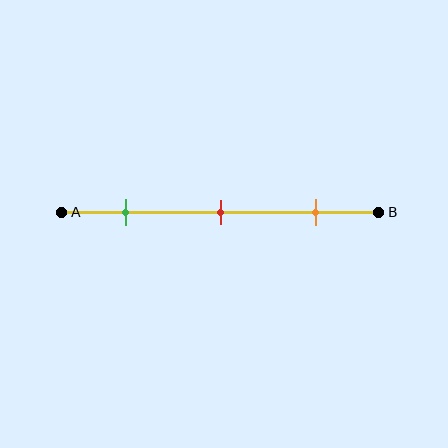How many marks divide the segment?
There are 3 marks dividing the segment.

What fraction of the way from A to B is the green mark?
The green mark is approximately 20% (0.2) of the way from A to B.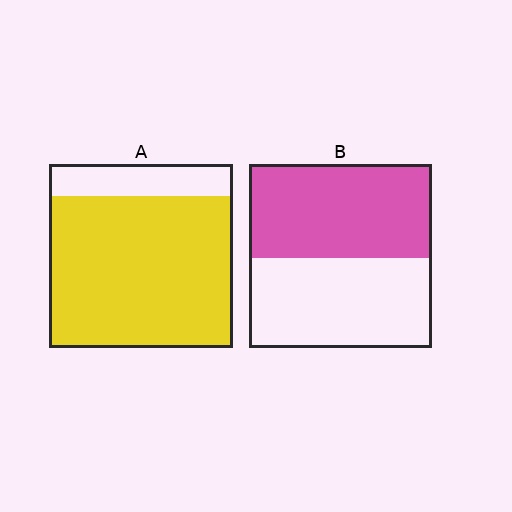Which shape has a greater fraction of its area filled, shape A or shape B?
Shape A.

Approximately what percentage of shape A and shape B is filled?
A is approximately 85% and B is approximately 50%.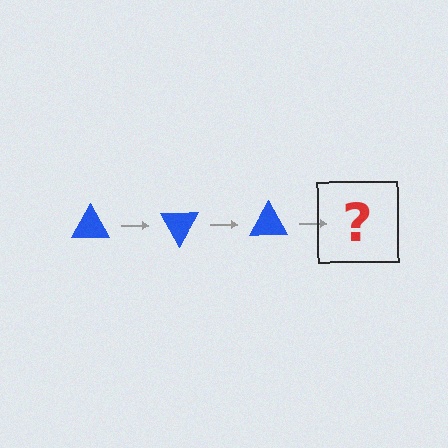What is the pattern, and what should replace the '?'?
The pattern is that the triangle rotates 60 degrees each step. The '?' should be a blue triangle rotated 180 degrees.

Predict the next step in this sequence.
The next step is a blue triangle rotated 180 degrees.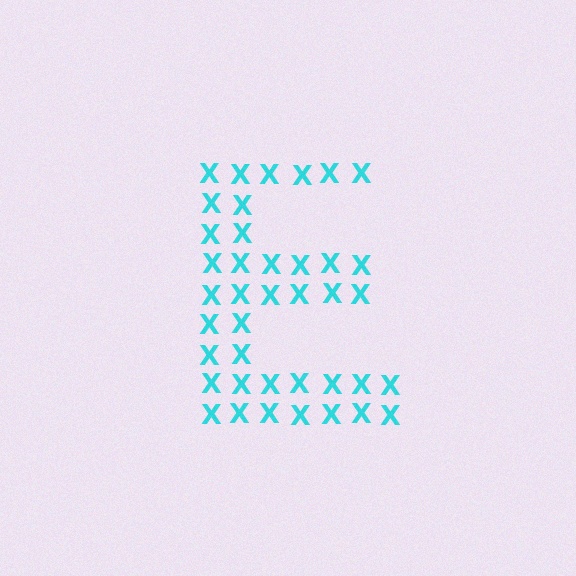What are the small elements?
The small elements are letter X's.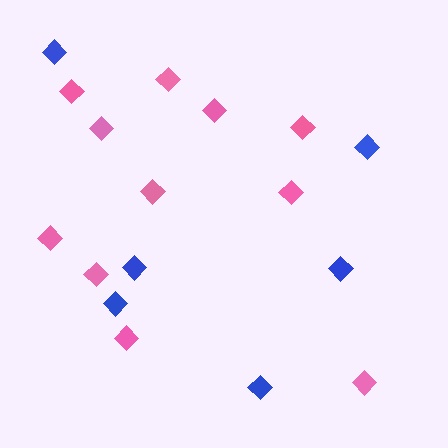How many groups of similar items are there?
There are 2 groups: one group of blue diamonds (6) and one group of pink diamonds (11).